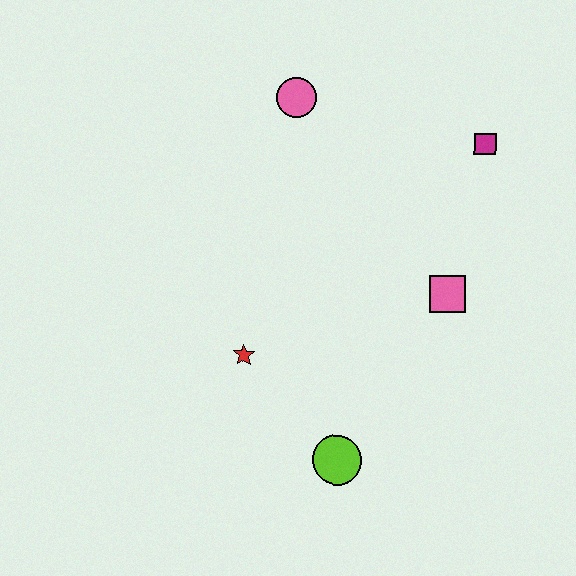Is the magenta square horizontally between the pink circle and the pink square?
No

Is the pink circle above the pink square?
Yes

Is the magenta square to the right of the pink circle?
Yes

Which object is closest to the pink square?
The magenta square is closest to the pink square.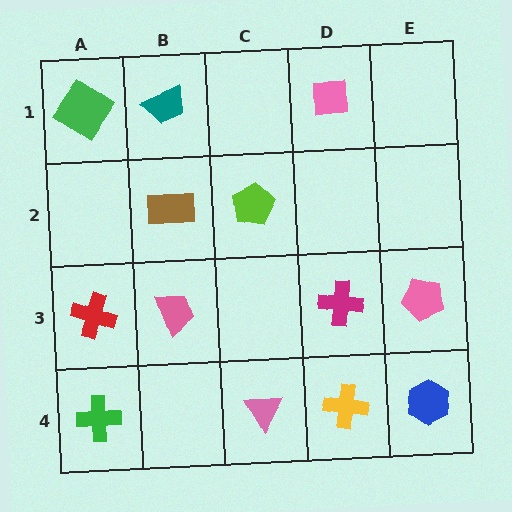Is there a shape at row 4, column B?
No, that cell is empty.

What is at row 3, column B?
A pink trapezoid.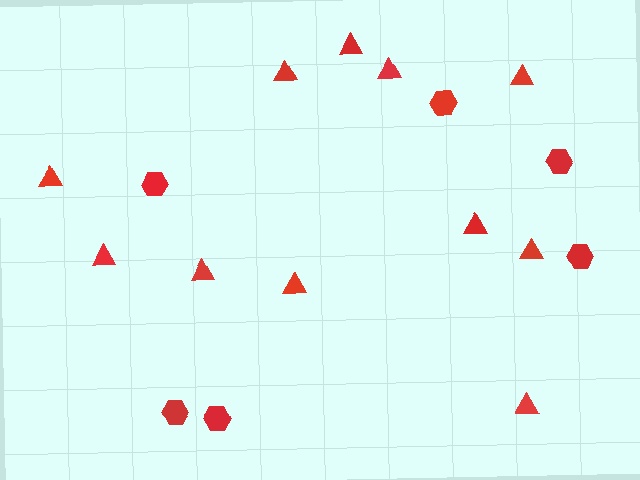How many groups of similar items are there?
There are 2 groups: one group of triangles (11) and one group of hexagons (6).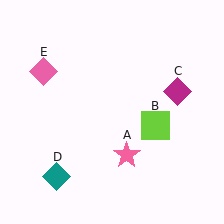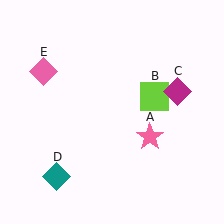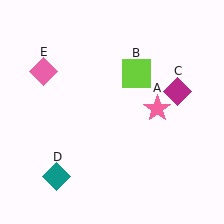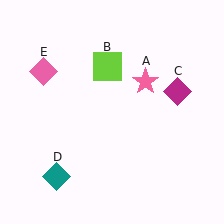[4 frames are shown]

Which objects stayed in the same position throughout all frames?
Magenta diamond (object C) and teal diamond (object D) and pink diamond (object E) remained stationary.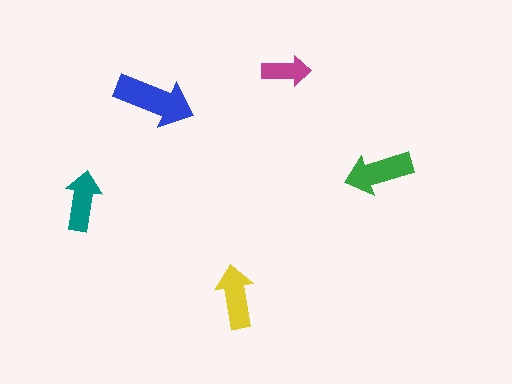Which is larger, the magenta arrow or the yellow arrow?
The yellow one.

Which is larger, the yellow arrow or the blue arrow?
The blue one.